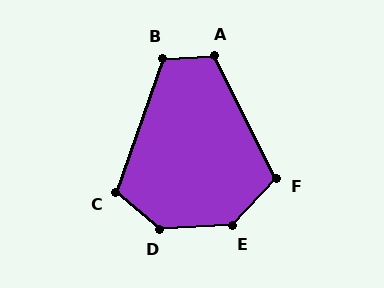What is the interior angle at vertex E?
Approximately 136 degrees (obtuse).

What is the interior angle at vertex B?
Approximately 111 degrees (obtuse).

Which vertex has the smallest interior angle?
C, at approximately 110 degrees.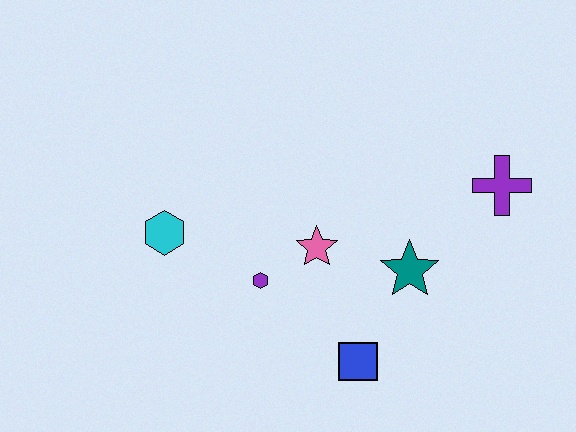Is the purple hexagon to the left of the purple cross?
Yes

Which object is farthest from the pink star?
The purple cross is farthest from the pink star.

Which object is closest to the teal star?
The pink star is closest to the teal star.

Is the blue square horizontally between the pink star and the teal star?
Yes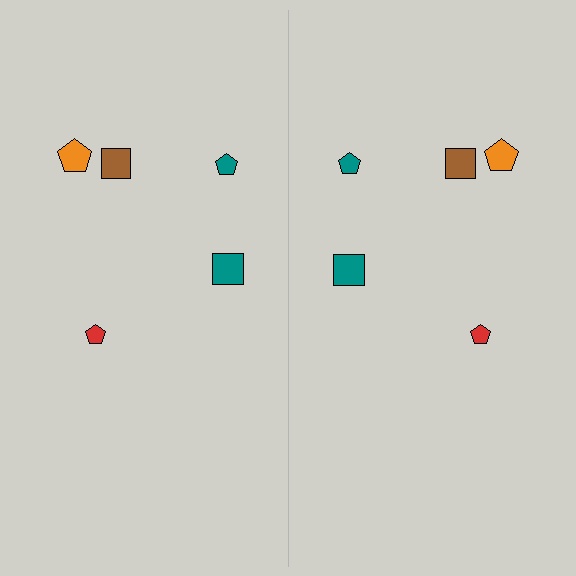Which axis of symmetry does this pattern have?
The pattern has a vertical axis of symmetry running through the center of the image.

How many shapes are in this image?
There are 10 shapes in this image.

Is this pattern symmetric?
Yes, this pattern has bilateral (reflection) symmetry.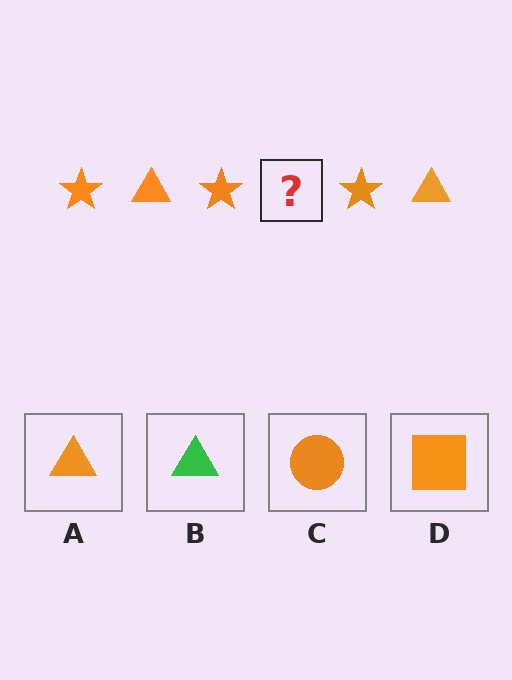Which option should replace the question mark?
Option A.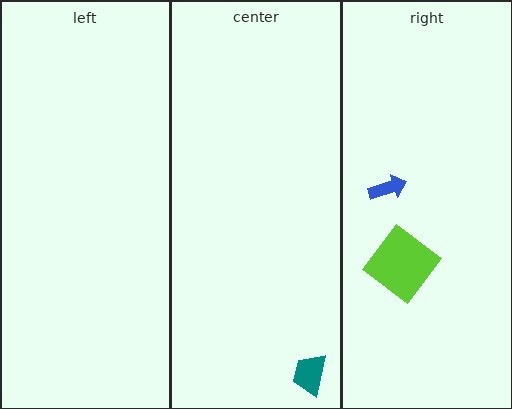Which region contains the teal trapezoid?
The center region.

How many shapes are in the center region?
1.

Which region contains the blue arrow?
The right region.